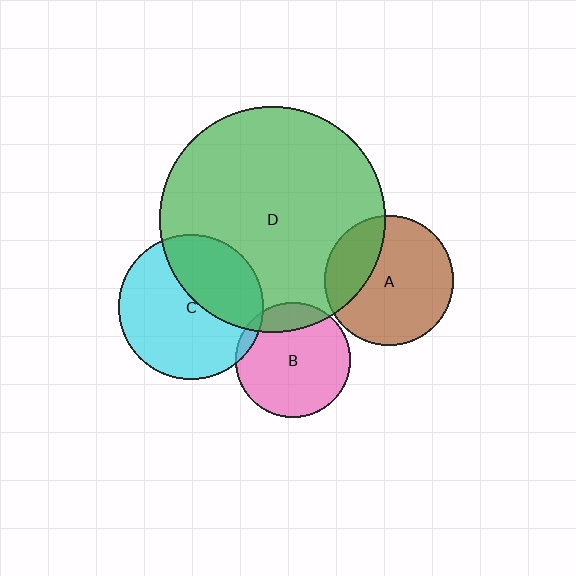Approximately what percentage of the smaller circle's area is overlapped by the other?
Approximately 40%.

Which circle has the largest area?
Circle D (green).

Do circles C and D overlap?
Yes.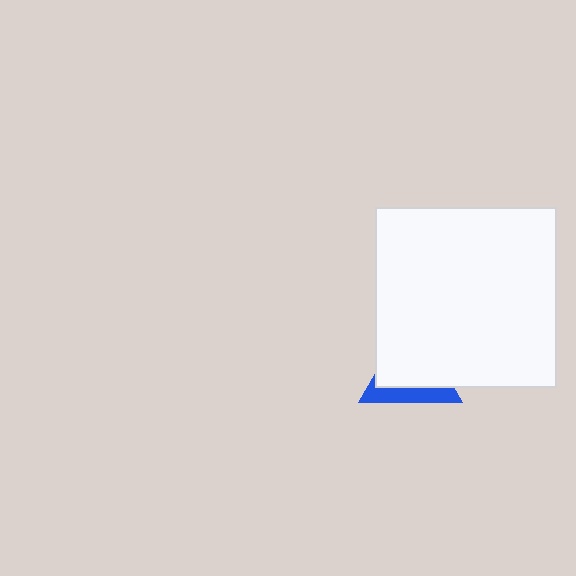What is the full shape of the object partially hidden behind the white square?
The partially hidden object is a blue triangle.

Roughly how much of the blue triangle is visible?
A small part of it is visible (roughly 34%).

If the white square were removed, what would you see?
You would see the complete blue triangle.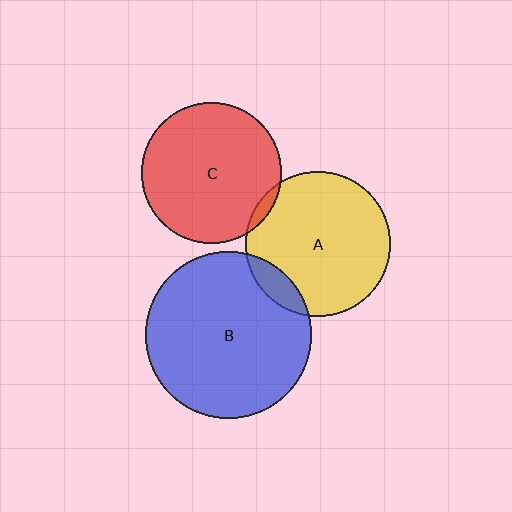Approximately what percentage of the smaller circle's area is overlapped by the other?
Approximately 5%.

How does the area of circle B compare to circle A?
Approximately 1.3 times.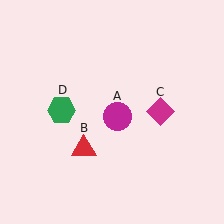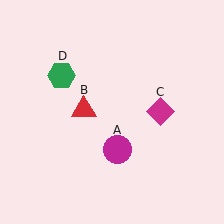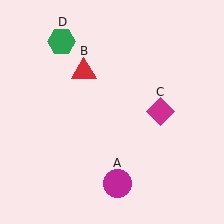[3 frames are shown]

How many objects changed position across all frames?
3 objects changed position: magenta circle (object A), red triangle (object B), green hexagon (object D).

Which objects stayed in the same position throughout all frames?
Magenta diamond (object C) remained stationary.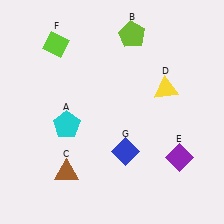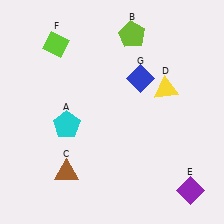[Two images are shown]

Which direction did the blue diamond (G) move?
The blue diamond (G) moved up.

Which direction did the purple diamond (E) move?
The purple diamond (E) moved down.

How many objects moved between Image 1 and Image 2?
2 objects moved between the two images.